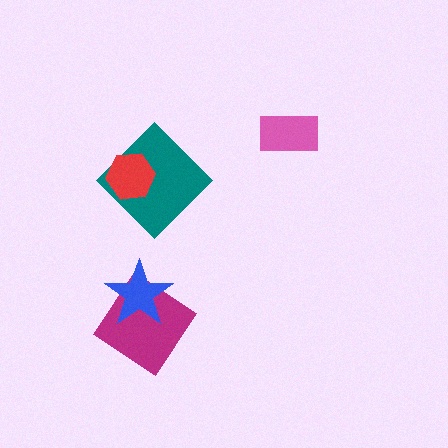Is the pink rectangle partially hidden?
No, no other shape covers it.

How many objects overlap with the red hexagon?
1 object overlaps with the red hexagon.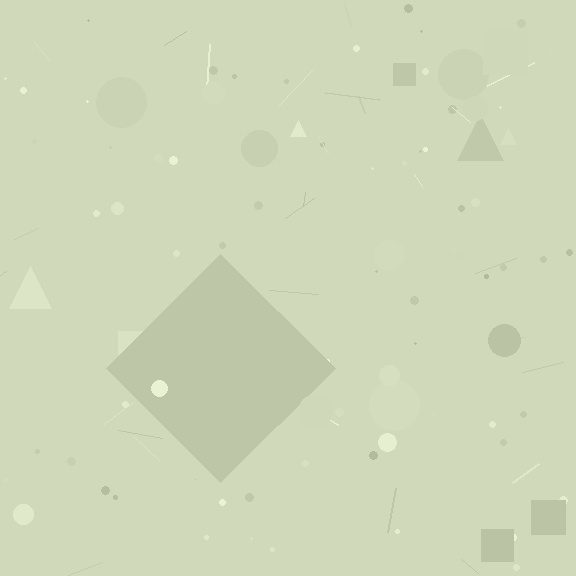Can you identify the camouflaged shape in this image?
The camouflaged shape is a diamond.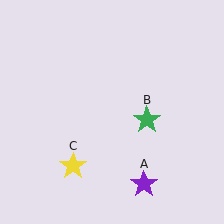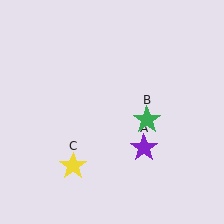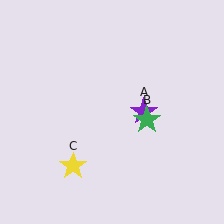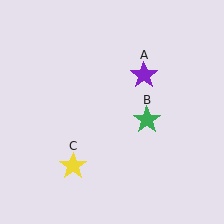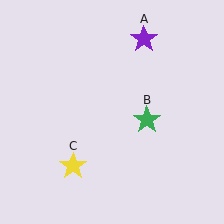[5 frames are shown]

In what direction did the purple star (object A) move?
The purple star (object A) moved up.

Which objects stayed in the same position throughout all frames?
Green star (object B) and yellow star (object C) remained stationary.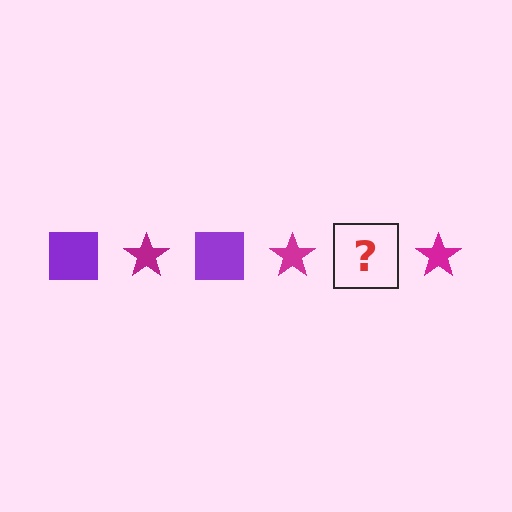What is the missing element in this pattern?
The missing element is a purple square.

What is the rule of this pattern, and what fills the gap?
The rule is that the pattern alternates between purple square and magenta star. The gap should be filled with a purple square.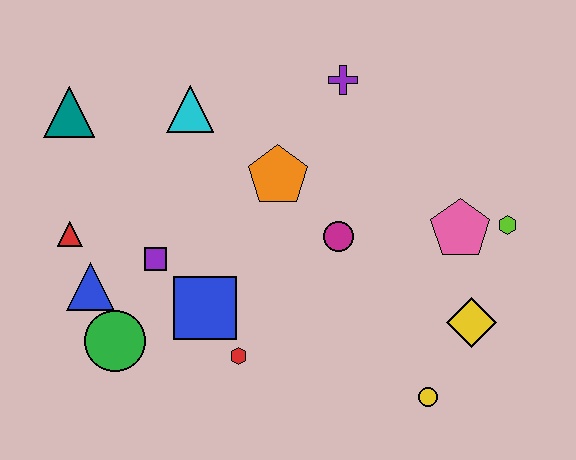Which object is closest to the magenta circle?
The orange pentagon is closest to the magenta circle.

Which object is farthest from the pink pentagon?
The teal triangle is farthest from the pink pentagon.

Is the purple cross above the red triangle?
Yes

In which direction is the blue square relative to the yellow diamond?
The blue square is to the left of the yellow diamond.